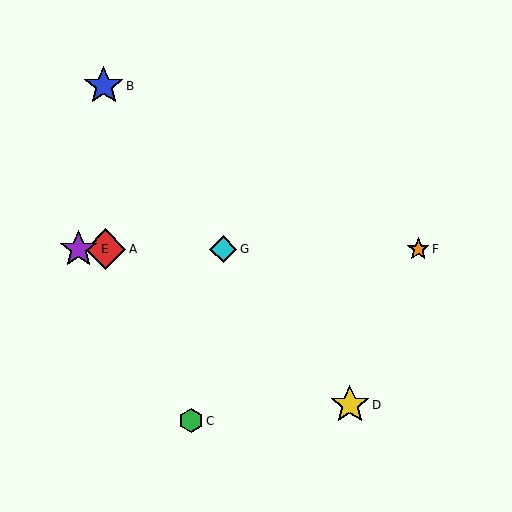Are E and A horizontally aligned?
Yes, both are at y≈249.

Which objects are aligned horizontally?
Objects A, E, F, G are aligned horizontally.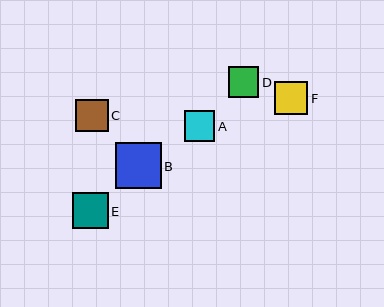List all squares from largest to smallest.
From largest to smallest: B, E, F, C, D, A.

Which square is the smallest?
Square A is the smallest with a size of approximately 31 pixels.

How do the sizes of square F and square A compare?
Square F and square A are approximately the same size.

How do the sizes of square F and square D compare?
Square F and square D are approximately the same size.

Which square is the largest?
Square B is the largest with a size of approximately 46 pixels.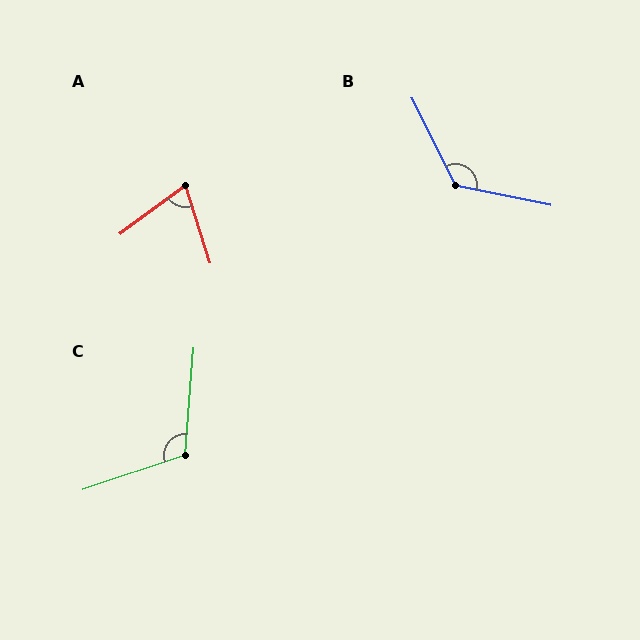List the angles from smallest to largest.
A (71°), C (113°), B (128°).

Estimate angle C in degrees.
Approximately 113 degrees.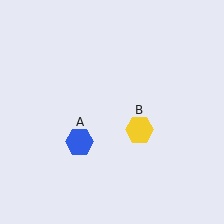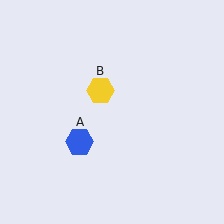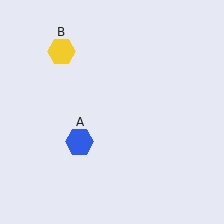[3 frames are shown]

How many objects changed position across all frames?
1 object changed position: yellow hexagon (object B).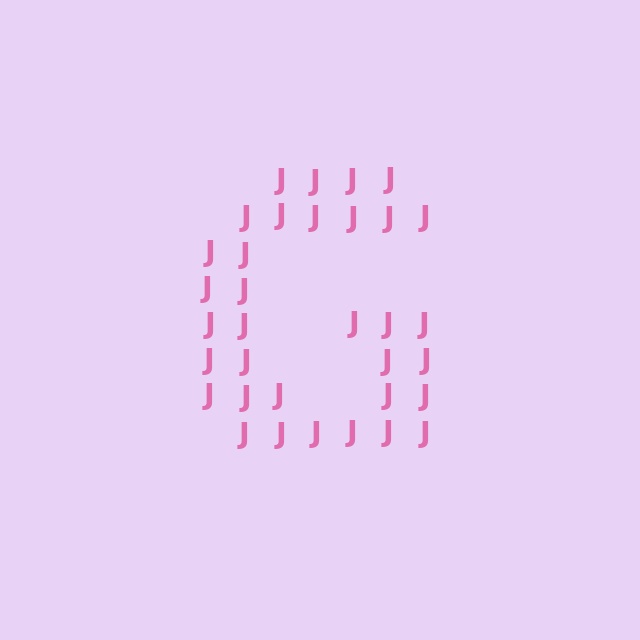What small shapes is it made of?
It is made of small letter J's.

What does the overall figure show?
The overall figure shows the letter G.